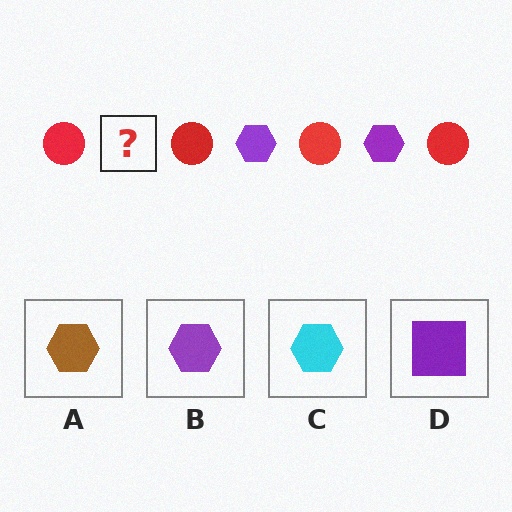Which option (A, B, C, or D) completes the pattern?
B.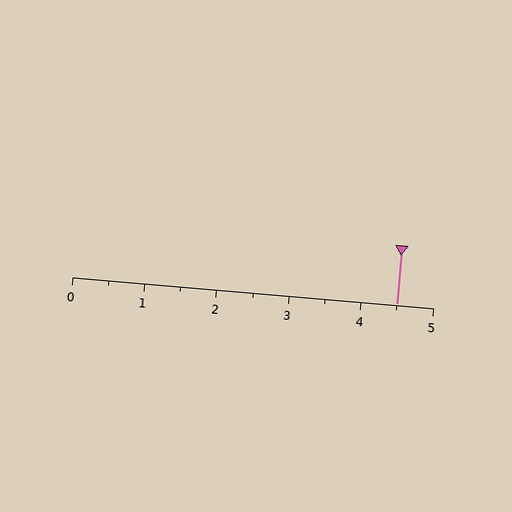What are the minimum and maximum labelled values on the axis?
The axis runs from 0 to 5.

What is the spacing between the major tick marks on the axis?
The major ticks are spaced 1 apart.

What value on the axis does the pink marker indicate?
The marker indicates approximately 4.5.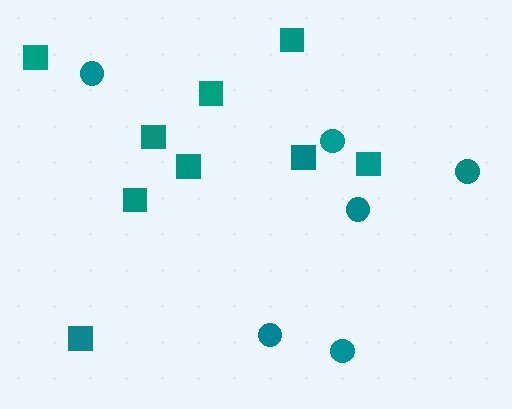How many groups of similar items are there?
There are 2 groups: one group of squares (9) and one group of circles (6).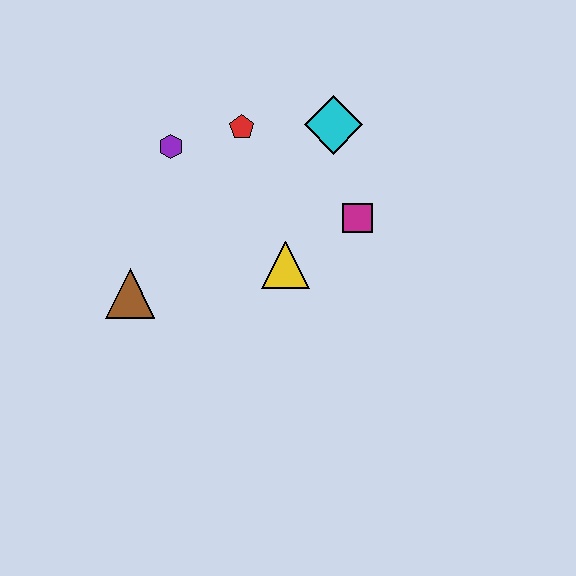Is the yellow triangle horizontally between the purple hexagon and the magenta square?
Yes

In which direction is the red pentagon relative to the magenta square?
The red pentagon is to the left of the magenta square.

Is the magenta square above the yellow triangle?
Yes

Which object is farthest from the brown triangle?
The cyan diamond is farthest from the brown triangle.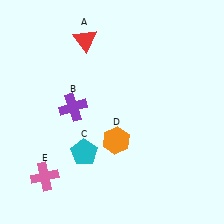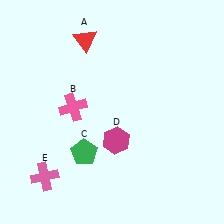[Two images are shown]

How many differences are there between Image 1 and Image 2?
There are 3 differences between the two images.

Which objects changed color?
B changed from purple to pink. C changed from cyan to green. D changed from orange to magenta.